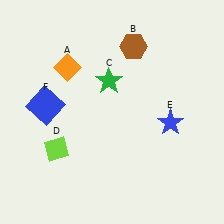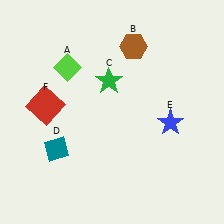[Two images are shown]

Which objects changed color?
A changed from orange to lime. D changed from lime to teal. F changed from blue to red.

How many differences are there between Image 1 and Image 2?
There are 3 differences between the two images.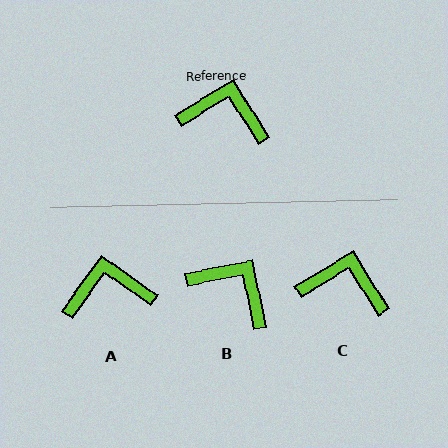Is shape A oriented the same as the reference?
No, it is off by about 23 degrees.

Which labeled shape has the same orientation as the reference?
C.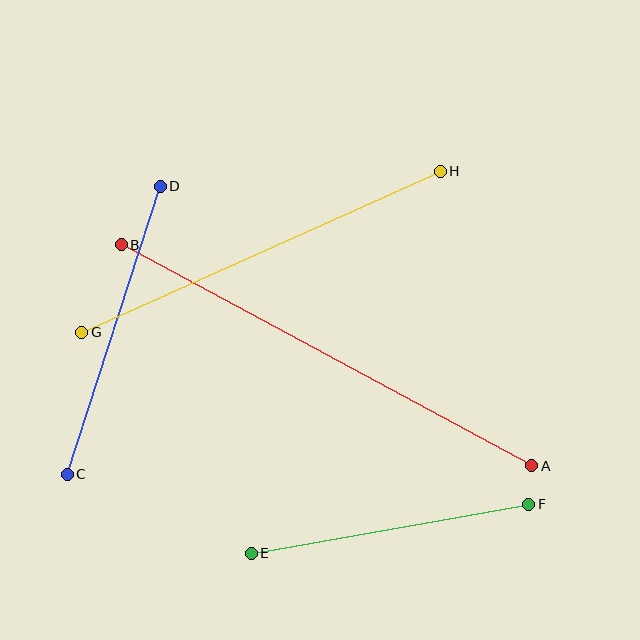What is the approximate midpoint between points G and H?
The midpoint is at approximately (261, 252) pixels.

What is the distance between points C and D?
The distance is approximately 302 pixels.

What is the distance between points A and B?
The distance is approximately 466 pixels.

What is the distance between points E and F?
The distance is approximately 282 pixels.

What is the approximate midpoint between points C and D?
The midpoint is at approximately (114, 330) pixels.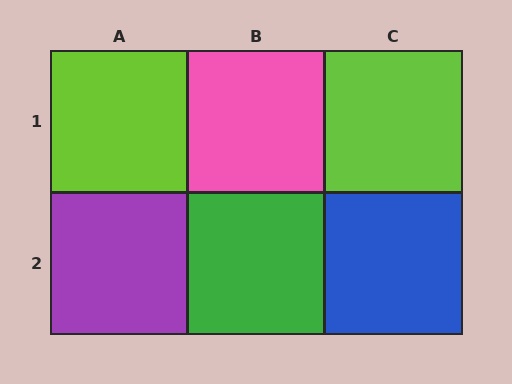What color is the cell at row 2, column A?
Purple.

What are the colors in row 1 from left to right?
Lime, pink, lime.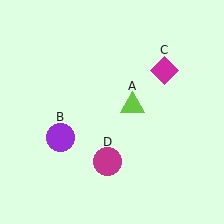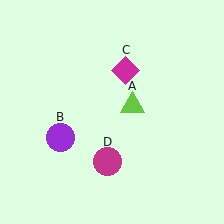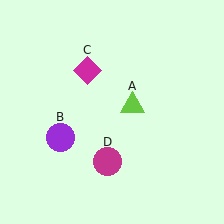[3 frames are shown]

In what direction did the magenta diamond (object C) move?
The magenta diamond (object C) moved left.